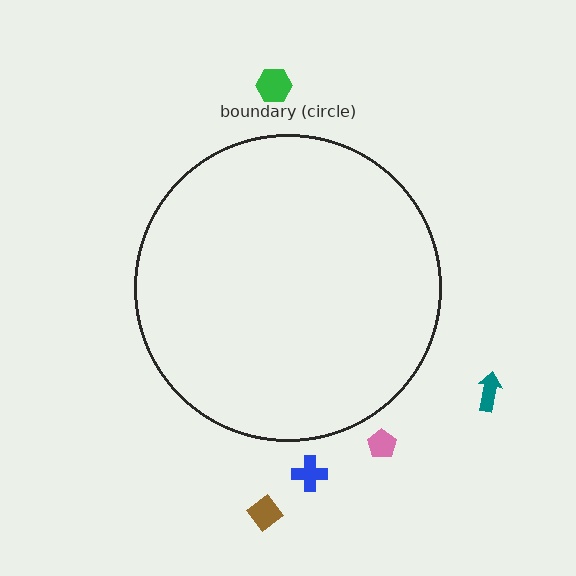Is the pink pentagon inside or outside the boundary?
Outside.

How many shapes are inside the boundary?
0 inside, 5 outside.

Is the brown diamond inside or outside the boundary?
Outside.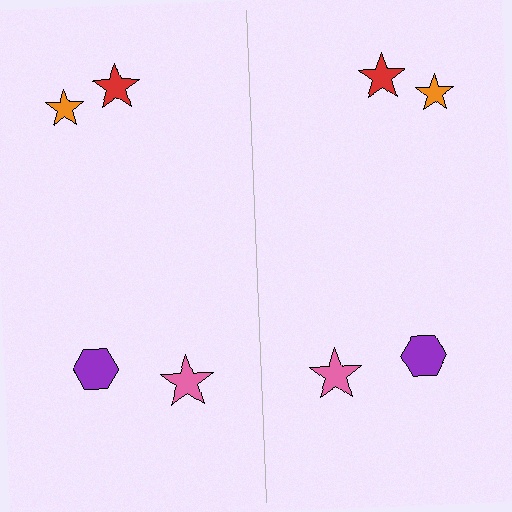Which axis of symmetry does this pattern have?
The pattern has a vertical axis of symmetry running through the center of the image.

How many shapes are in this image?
There are 8 shapes in this image.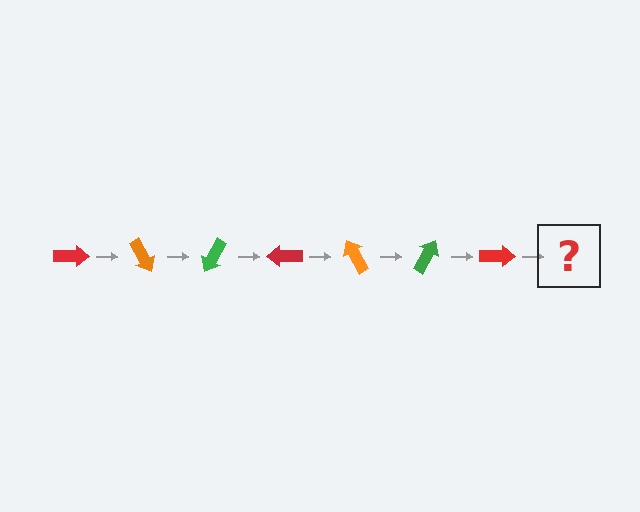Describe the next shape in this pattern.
It should be an orange arrow, rotated 420 degrees from the start.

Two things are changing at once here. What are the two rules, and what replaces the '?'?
The two rules are that it rotates 60 degrees each step and the color cycles through red, orange, and green. The '?' should be an orange arrow, rotated 420 degrees from the start.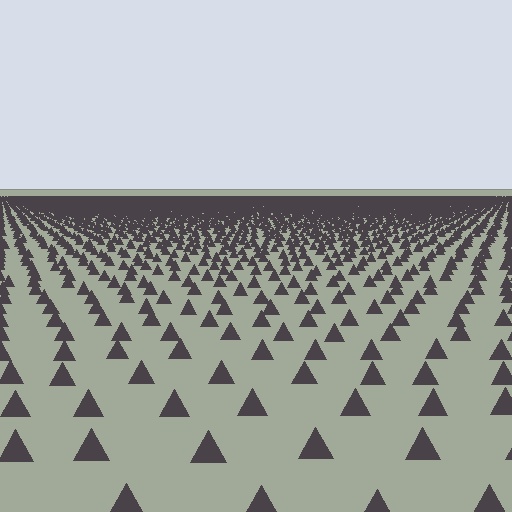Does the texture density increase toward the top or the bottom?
Density increases toward the top.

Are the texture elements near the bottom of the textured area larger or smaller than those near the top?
Larger. Near the bottom, elements are closer to the viewer and appear at a bigger on-screen size.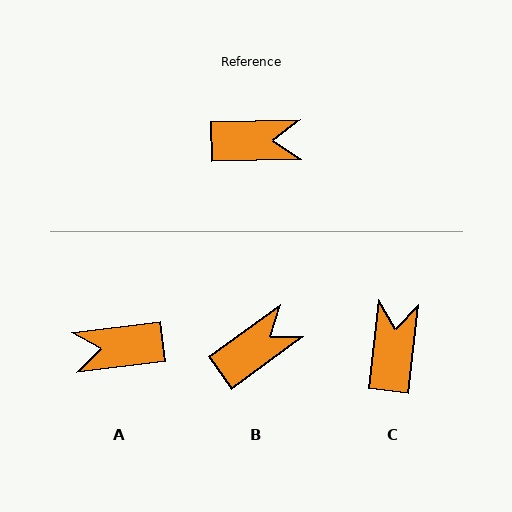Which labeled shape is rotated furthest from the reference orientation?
A, about 174 degrees away.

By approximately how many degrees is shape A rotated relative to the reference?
Approximately 174 degrees clockwise.